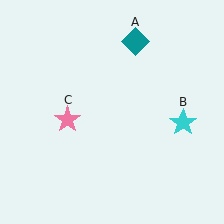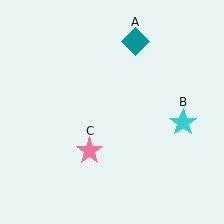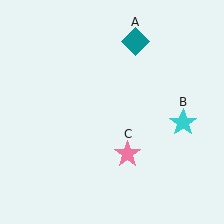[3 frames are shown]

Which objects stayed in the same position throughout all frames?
Teal diamond (object A) and cyan star (object B) remained stationary.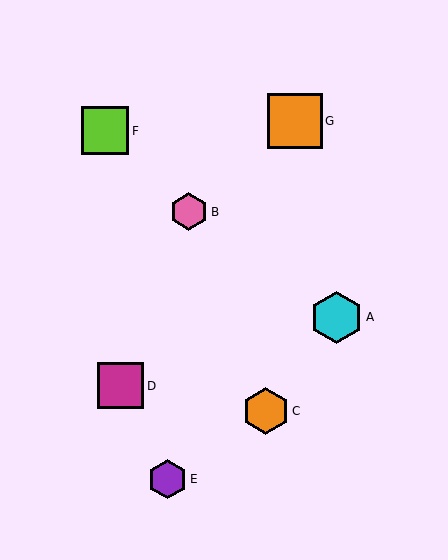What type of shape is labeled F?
Shape F is a lime square.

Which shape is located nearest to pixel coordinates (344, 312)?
The cyan hexagon (labeled A) at (336, 317) is nearest to that location.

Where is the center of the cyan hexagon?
The center of the cyan hexagon is at (336, 317).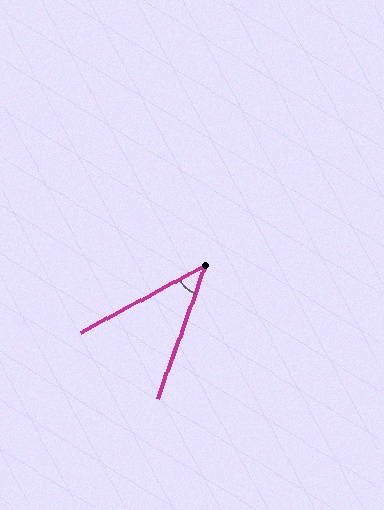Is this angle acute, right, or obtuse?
It is acute.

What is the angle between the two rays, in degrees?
Approximately 42 degrees.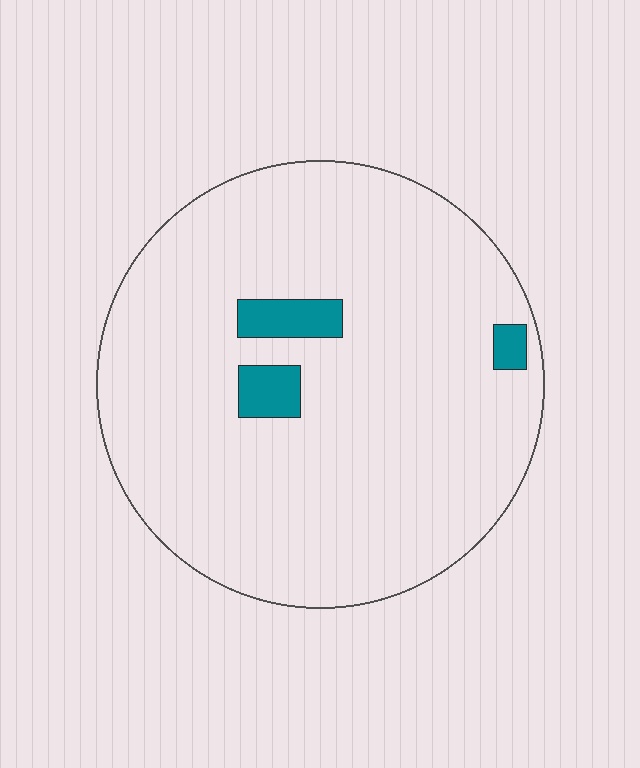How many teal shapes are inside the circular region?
3.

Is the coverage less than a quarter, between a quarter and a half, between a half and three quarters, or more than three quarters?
Less than a quarter.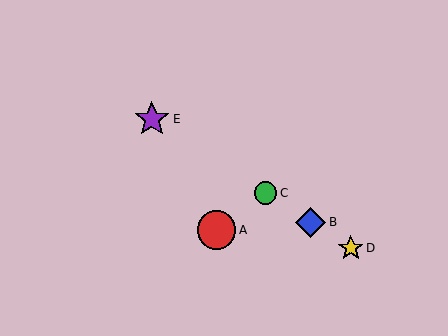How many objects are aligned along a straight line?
4 objects (B, C, D, E) are aligned along a straight line.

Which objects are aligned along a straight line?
Objects B, C, D, E are aligned along a straight line.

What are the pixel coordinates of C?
Object C is at (266, 193).